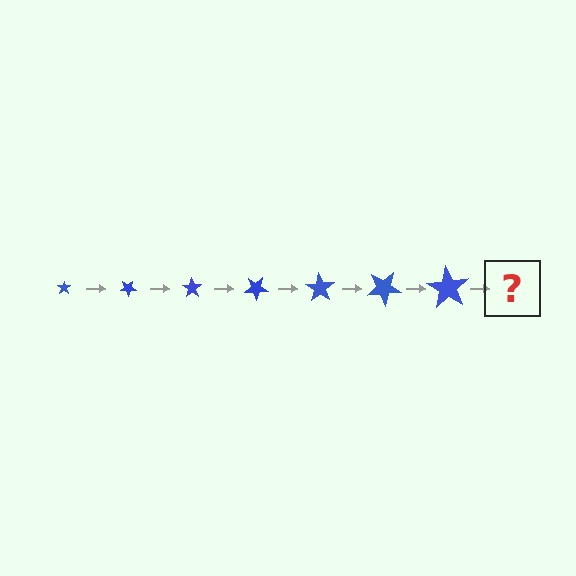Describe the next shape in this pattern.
It should be a star, larger than the previous one and rotated 245 degrees from the start.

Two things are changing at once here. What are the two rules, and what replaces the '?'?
The two rules are that the star grows larger each step and it rotates 35 degrees each step. The '?' should be a star, larger than the previous one and rotated 245 degrees from the start.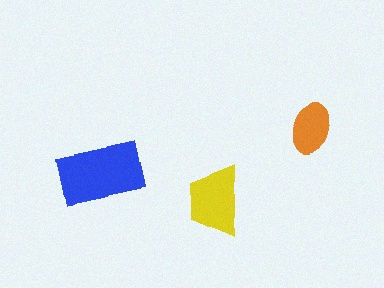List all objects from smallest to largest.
The orange ellipse, the yellow trapezoid, the blue rectangle.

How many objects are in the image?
There are 3 objects in the image.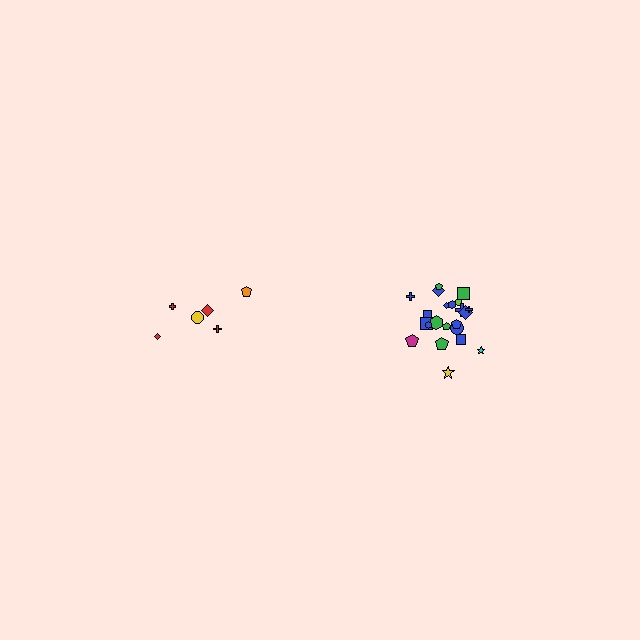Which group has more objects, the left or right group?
The right group.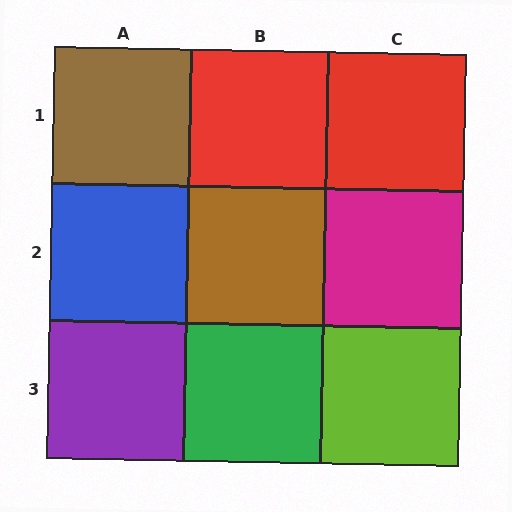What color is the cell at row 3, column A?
Purple.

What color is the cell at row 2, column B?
Brown.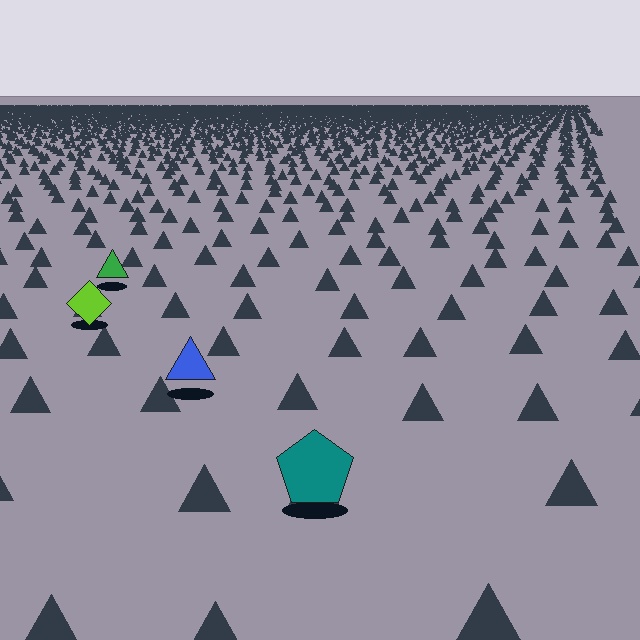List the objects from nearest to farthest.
From nearest to farthest: the teal pentagon, the blue triangle, the lime diamond, the green triangle.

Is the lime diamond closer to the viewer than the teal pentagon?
No. The teal pentagon is closer — you can tell from the texture gradient: the ground texture is coarser near it.